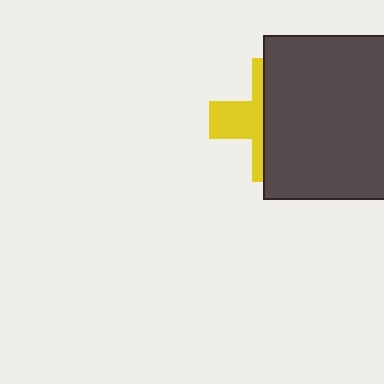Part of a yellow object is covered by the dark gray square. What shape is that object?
It is a cross.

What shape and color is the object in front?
The object in front is a dark gray square.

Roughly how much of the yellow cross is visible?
A small part of it is visible (roughly 39%).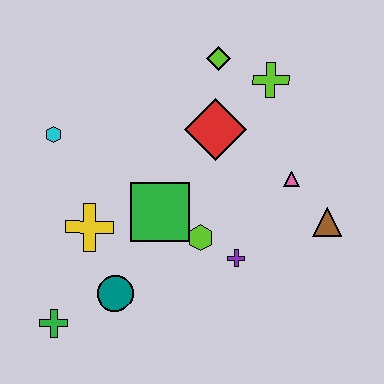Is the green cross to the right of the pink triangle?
No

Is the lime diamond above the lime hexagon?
Yes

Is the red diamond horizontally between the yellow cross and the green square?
No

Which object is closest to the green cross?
The teal circle is closest to the green cross.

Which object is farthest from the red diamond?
The green cross is farthest from the red diamond.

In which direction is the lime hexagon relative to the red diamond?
The lime hexagon is below the red diamond.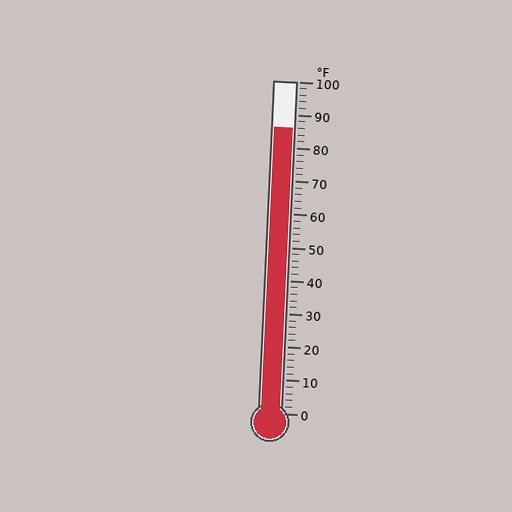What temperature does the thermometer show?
The thermometer shows approximately 86°F.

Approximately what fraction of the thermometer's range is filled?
The thermometer is filled to approximately 85% of its range.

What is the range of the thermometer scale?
The thermometer scale ranges from 0°F to 100°F.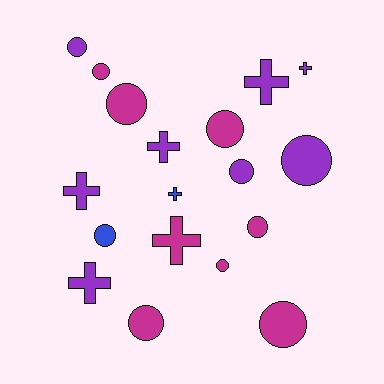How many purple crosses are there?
There are 5 purple crosses.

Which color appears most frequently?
Magenta, with 8 objects.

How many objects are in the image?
There are 18 objects.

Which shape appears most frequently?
Circle, with 11 objects.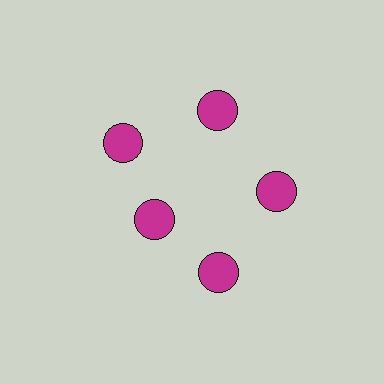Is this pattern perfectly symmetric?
No. The 5 magenta circles are arranged in a ring, but one element near the 8 o'clock position is pulled inward toward the center, breaking the 5-fold rotational symmetry.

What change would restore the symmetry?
The symmetry would be restored by moving it outward, back onto the ring so that all 5 circles sit at equal angles and equal distance from the center.